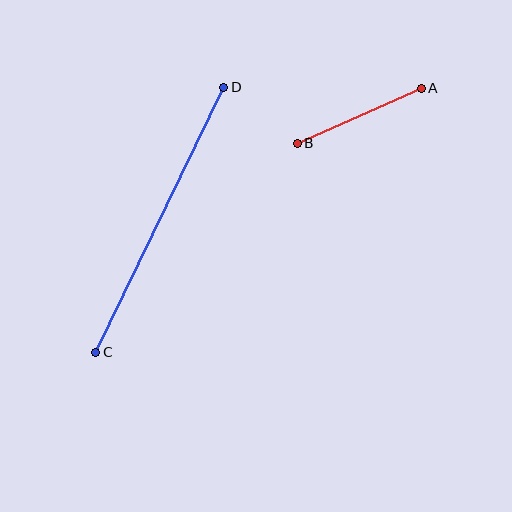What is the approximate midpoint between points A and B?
The midpoint is at approximately (359, 116) pixels.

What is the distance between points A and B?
The distance is approximately 136 pixels.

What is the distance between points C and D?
The distance is approximately 294 pixels.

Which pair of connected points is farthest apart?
Points C and D are farthest apart.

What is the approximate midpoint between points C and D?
The midpoint is at approximately (160, 220) pixels.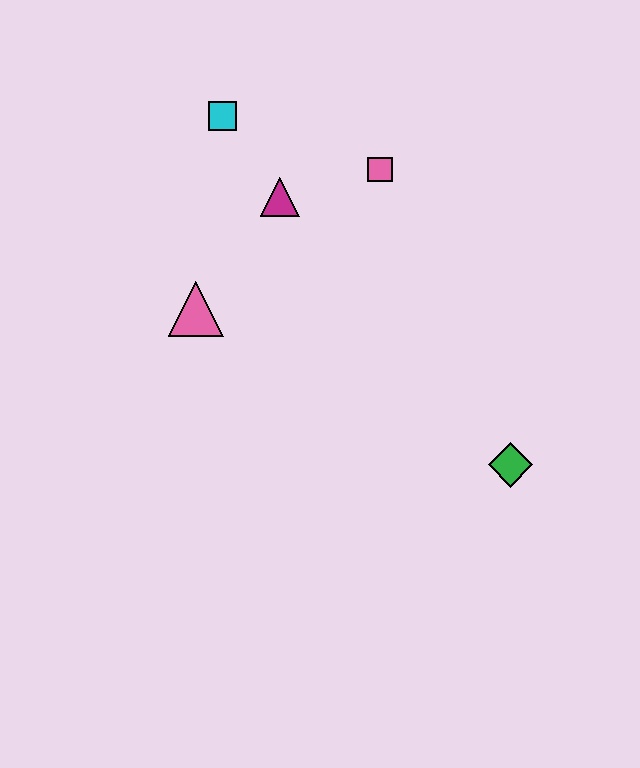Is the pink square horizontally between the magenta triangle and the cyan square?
No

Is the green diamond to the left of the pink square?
No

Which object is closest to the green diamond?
The pink square is closest to the green diamond.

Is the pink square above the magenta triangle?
Yes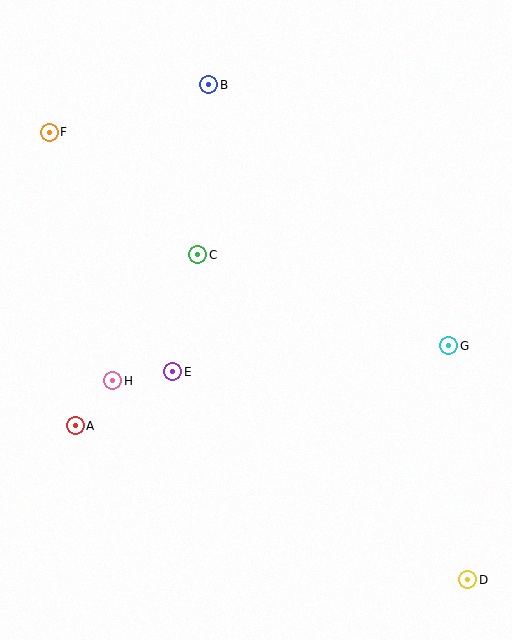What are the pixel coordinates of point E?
Point E is at (173, 372).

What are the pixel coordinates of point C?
Point C is at (198, 255).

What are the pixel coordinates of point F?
Point F is at (49, 132).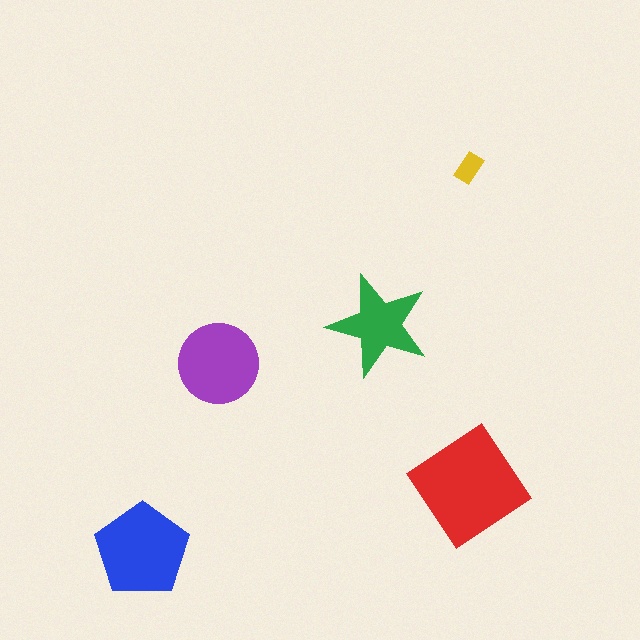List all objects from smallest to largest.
The yellow rectangle, the green star, the purple circle, the blue pentagon, the red diamond.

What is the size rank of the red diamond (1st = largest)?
1st.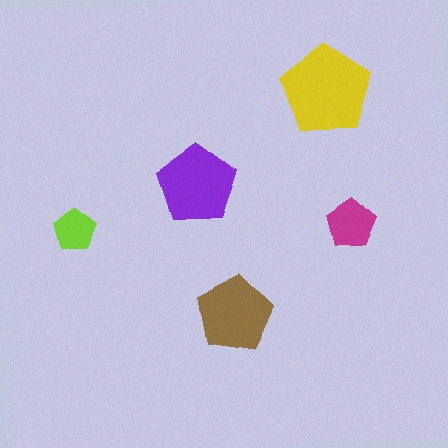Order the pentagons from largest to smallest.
the yellow one, the purple one, the brown one, the magenta one, the lime one.